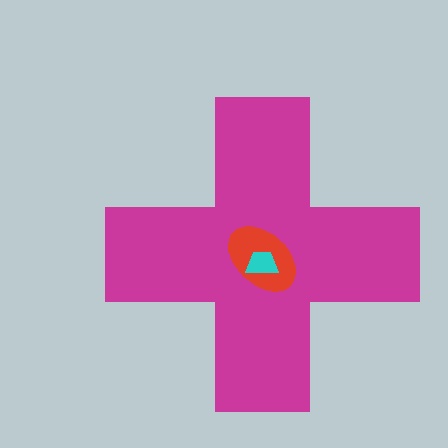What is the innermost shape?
The cyan trapezoid.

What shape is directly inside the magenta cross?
The red ellipse.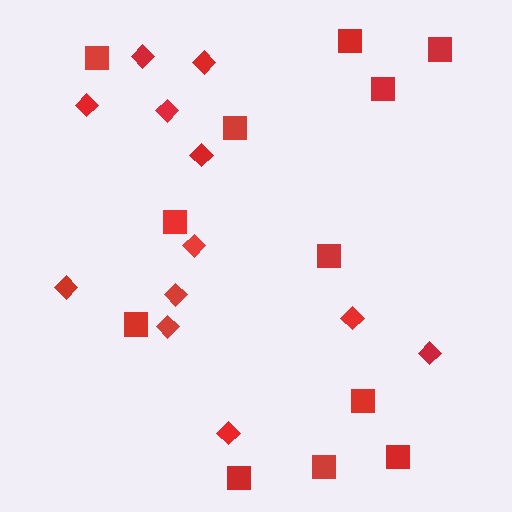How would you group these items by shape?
There are 2 groups: one group of diamonds (12) and one group of squares (12).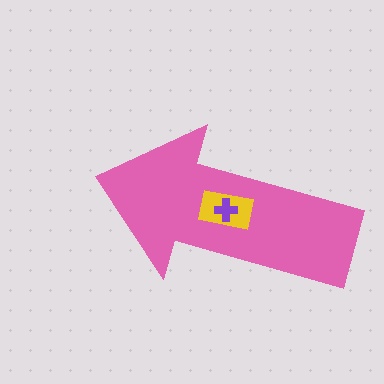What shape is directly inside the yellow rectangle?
The purple cross.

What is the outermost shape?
The pink arrow.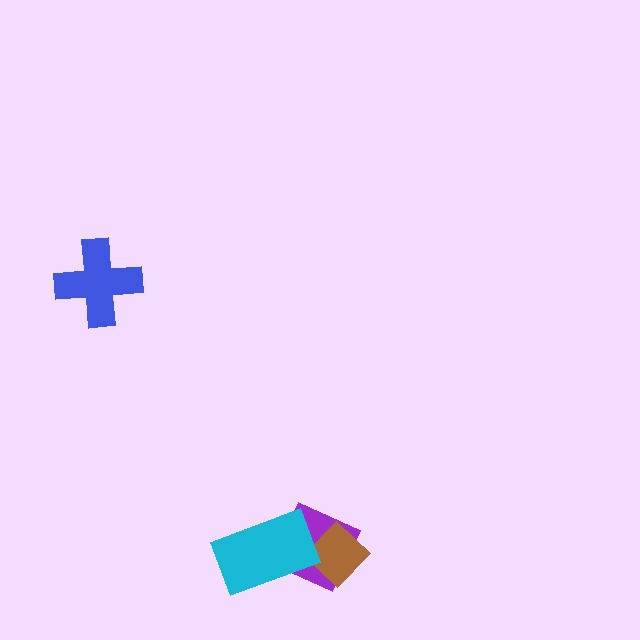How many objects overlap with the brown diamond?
2 objects overlap with the brown diamond.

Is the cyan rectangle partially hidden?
No, no other shape covers it.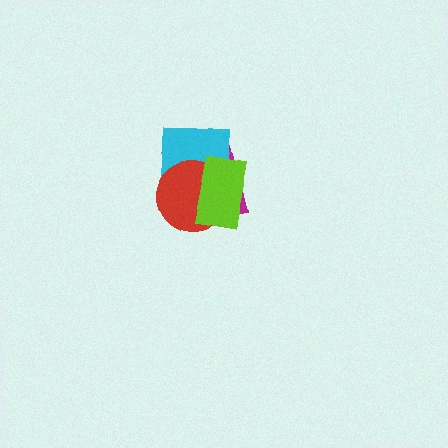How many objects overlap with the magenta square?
3 objects overlap with the magenta square.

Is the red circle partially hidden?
Yes, it is partially covered by another shape.